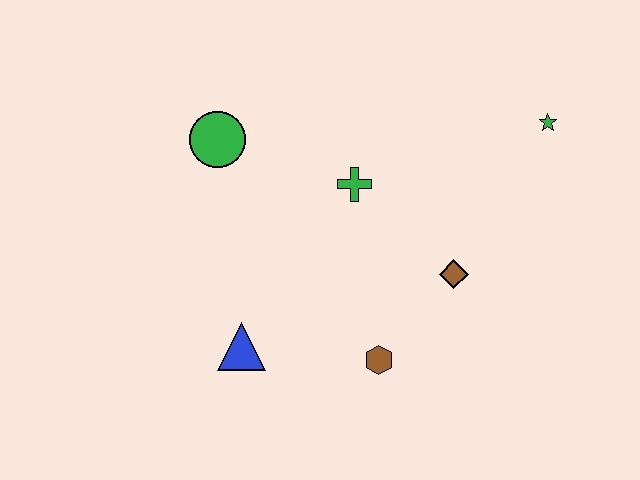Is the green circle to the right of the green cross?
No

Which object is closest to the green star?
The brown diamond is closest to the green star.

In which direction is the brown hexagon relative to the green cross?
The brown hexagon is below the green cross.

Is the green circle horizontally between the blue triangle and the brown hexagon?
No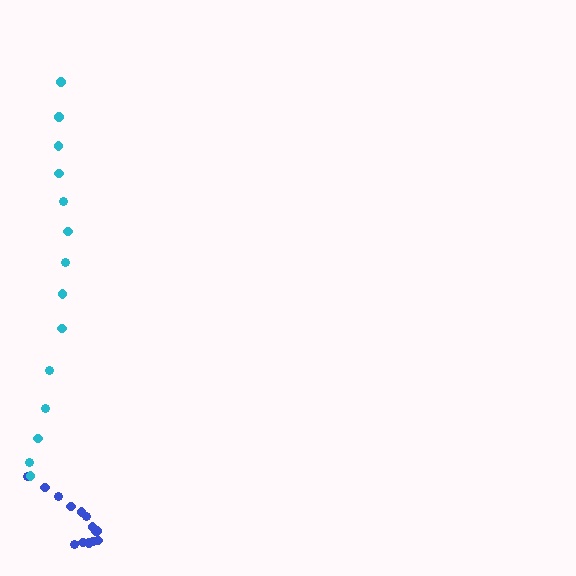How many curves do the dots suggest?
There are 2 distinct paths.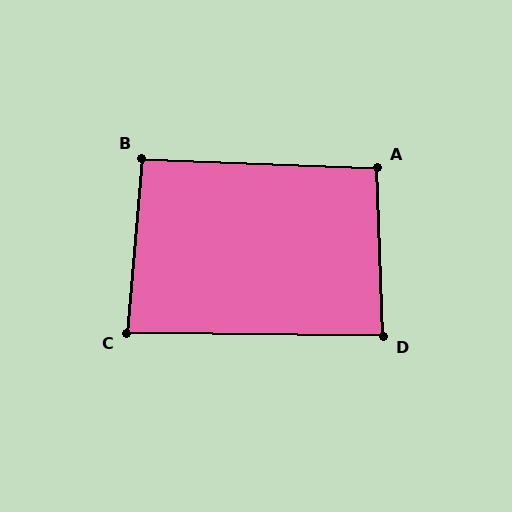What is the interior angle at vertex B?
Approximately 93 degrees (approximately right).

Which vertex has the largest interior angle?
A, at approximately 94 degrees.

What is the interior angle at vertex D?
Approximately 87 degrees (approximately right).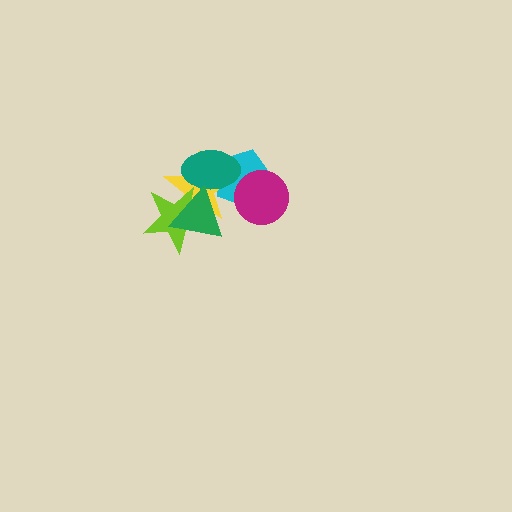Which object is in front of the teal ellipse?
The green triangle is in front of the teal ellipse.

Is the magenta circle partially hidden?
No, no other shape covers it.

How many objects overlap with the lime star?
2 objects overlap with the lime star.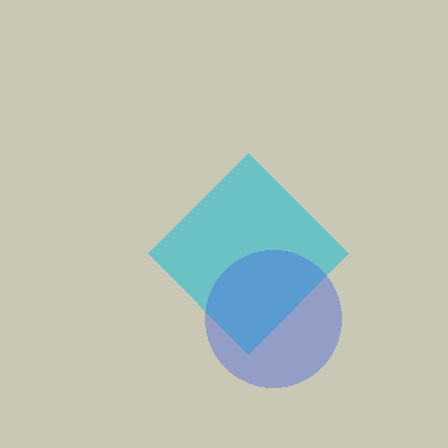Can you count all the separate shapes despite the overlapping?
Yes, there are 2 separate shapes.